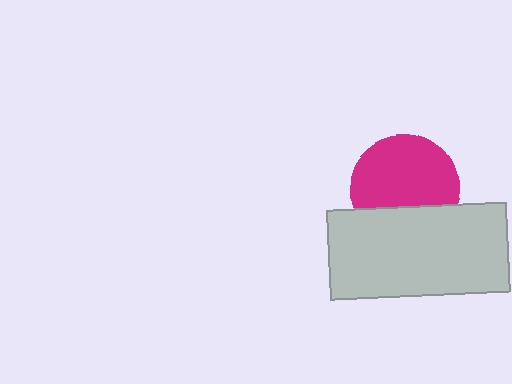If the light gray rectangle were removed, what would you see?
You would see the complete magenta circle.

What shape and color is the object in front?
The object in front is a light gray rectangle.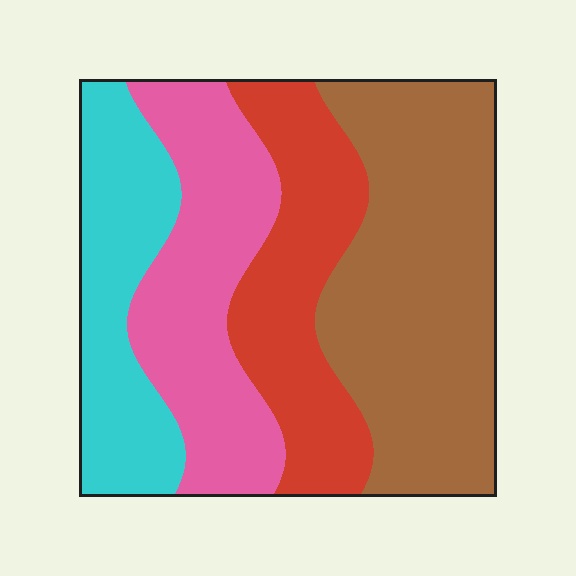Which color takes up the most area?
Brown, at roughly 35%.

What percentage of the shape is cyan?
Cyan takes up about one fifth (1/5) of the shape.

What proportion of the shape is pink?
Pink takes up about one quarter (1/4) of the shape.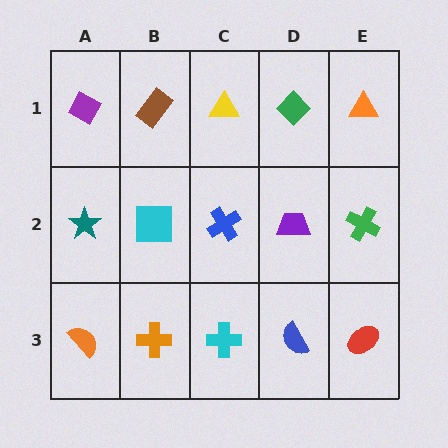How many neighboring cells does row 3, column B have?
3.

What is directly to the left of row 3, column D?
A cyan cross.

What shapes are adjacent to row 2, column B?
A brown rectangle (row 1, column B), an orange cross (row 3, column B), a teal star (row 2, column A), a blue cross (row 2, column C).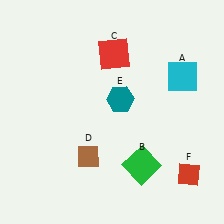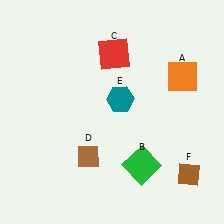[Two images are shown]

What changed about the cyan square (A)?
In Image 1, A is cyan. In Image 2, it changed to orange.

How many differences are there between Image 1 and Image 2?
There are 2 differences between the two images.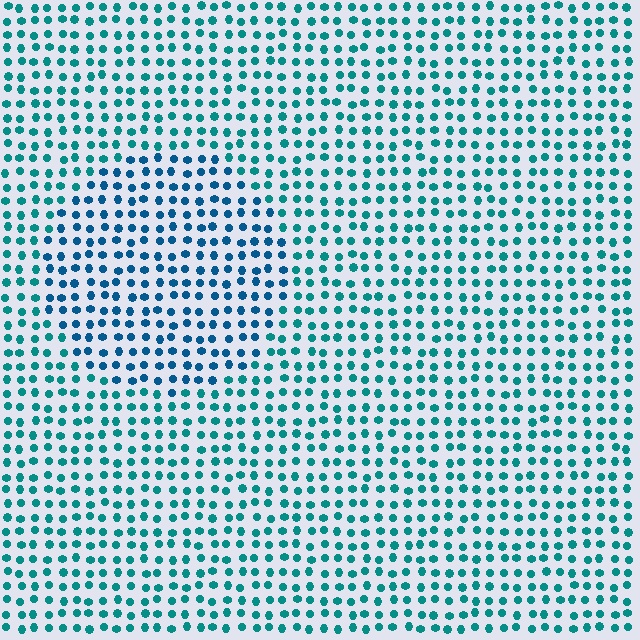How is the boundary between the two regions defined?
The boundary is defined purely by a slight shift in hue (about 26 degrees). Spacing, size, and orientation are identical on both sides.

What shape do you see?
I see a circle.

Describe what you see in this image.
The image is filled with small teal elements in a uniform arrangement. A circle-shaped region is visible where the elements are tinted to a slightly different hue, forming a subtle color boundary.